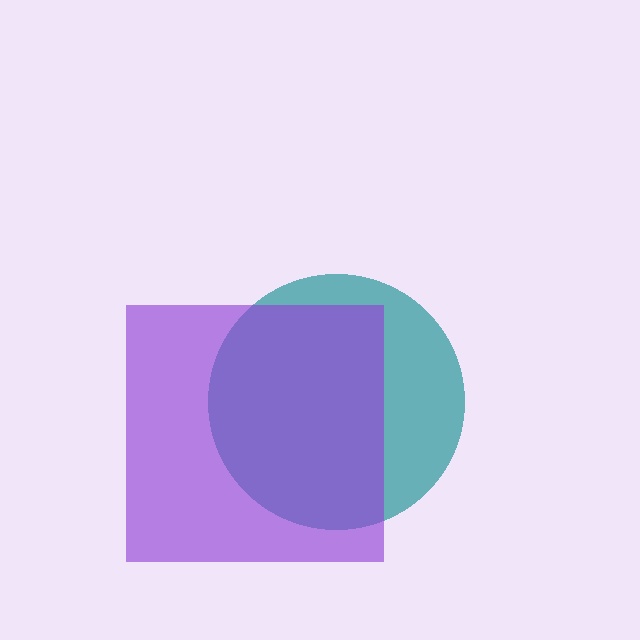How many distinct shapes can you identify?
There are 2 distinct shapes: a teal circle, a purple square.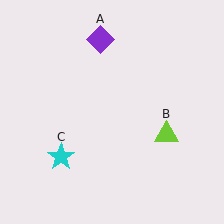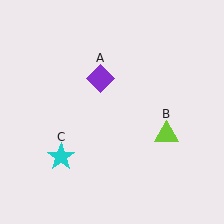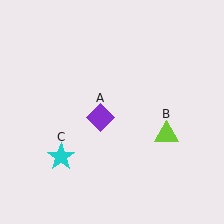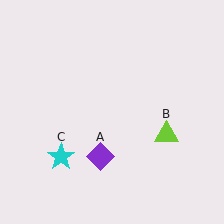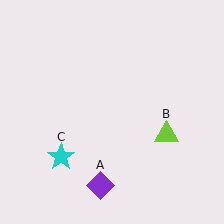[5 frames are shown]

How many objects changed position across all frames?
1 object changed position: purple diamond (object A).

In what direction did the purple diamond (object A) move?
The purple diamond (object A) moved down.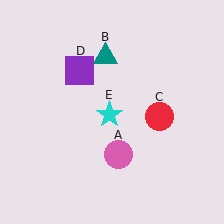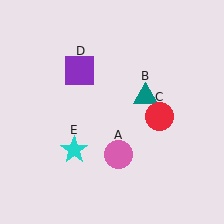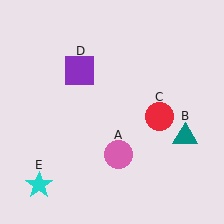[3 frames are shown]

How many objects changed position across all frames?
2 objects changed position: teal triangle (object B), cyan star (object E).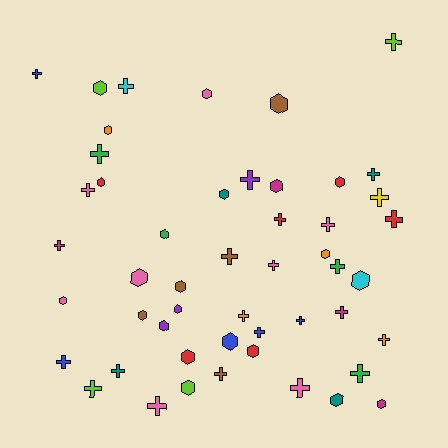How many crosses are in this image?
There are 27 crosses.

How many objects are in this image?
There are 50 objects.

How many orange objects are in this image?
There are 4 orange objects.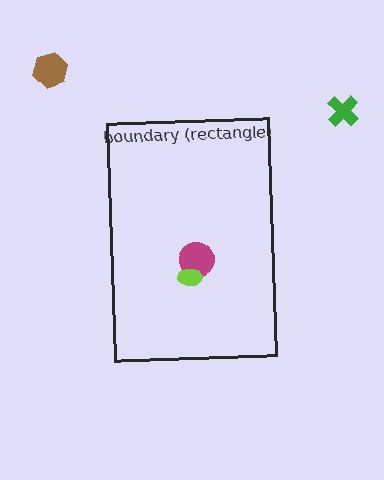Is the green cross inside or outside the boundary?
Outside.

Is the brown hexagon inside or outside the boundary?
Outside.